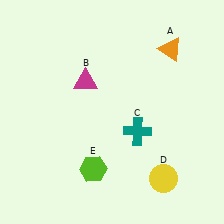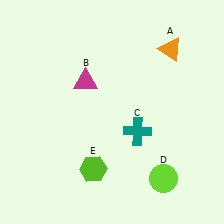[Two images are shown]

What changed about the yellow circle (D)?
In Image 1, D is yellow. In Image 2, it changed to lime.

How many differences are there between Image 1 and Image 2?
There is 1 difference between the two images.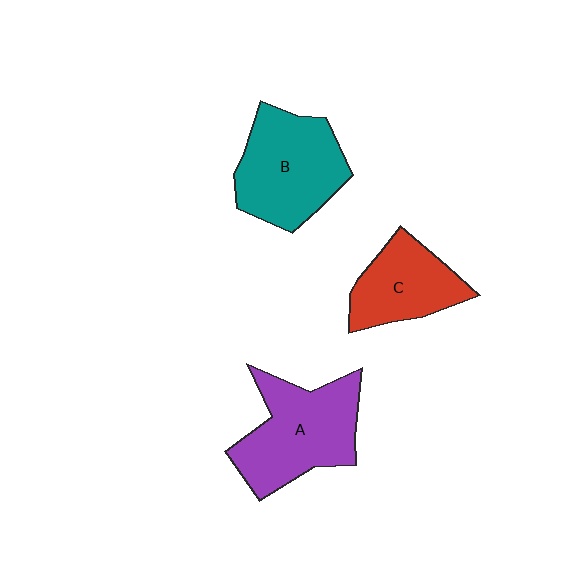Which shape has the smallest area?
Shape C (red).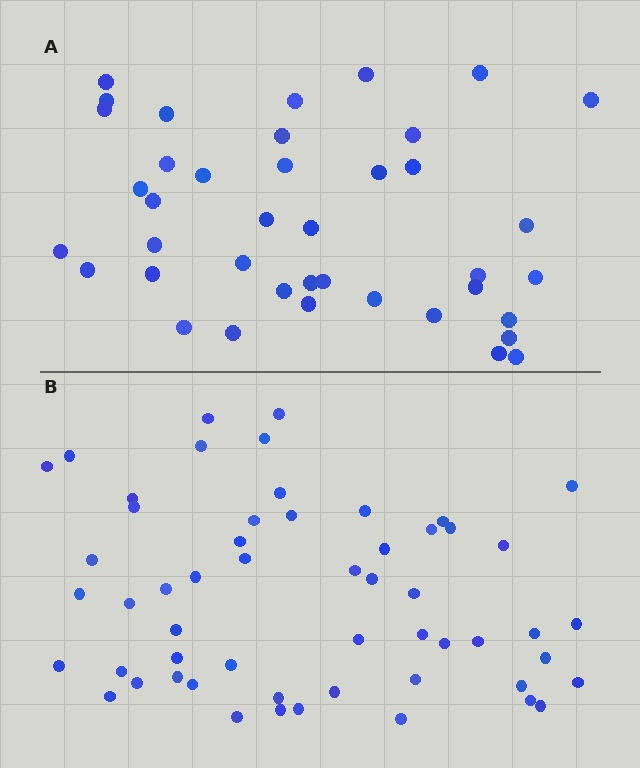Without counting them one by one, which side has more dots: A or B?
Region B (the bottom region) has more dots.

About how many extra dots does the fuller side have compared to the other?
Region B has approximately 15 more dots than region A.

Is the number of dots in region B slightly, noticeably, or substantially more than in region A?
Region B has noticeably more, but not dramatically so. The ratio is roughly 1.4 to 1.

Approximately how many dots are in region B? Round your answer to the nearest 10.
About 60 dots. (The exact count is 55, which rounds to 60.)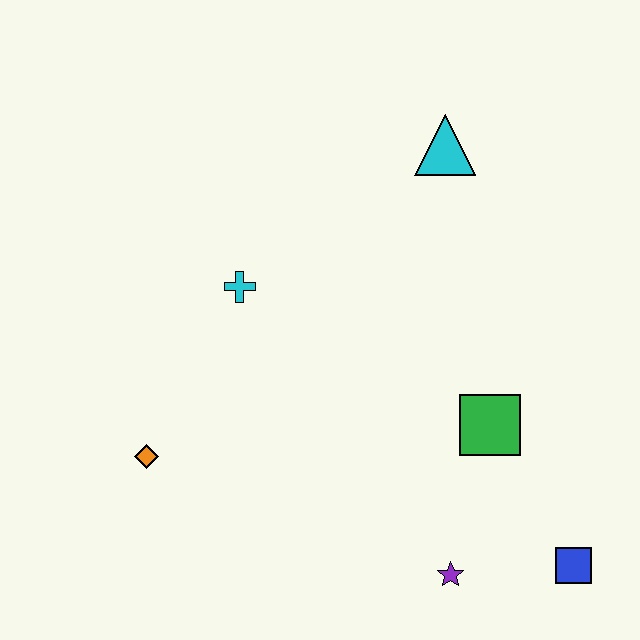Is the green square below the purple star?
No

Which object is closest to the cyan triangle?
The cyan cross is closest to the cyan triangle.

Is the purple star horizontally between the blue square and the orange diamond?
Yes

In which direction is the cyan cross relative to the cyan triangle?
The cyan cross is to the left of the cyan triangle.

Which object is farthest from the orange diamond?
The blue square is farthest from the orange diamond.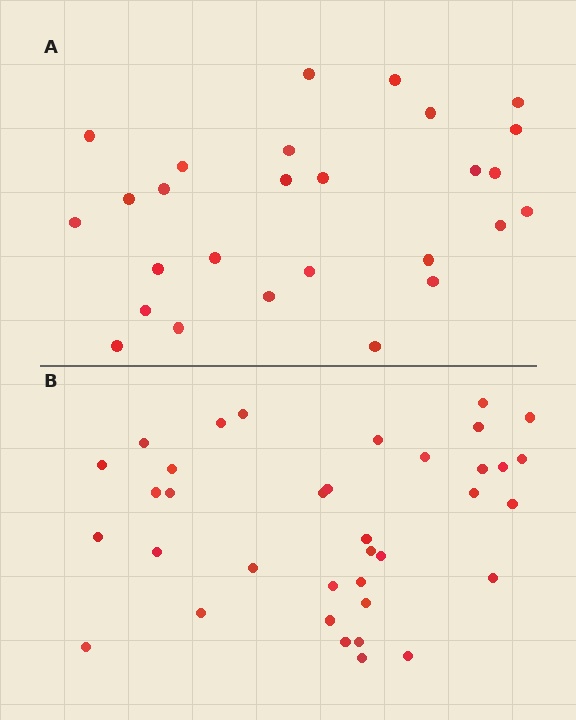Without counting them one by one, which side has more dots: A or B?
Region B (the bottom region) has more dots.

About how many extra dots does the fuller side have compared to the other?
Region B has roughly 8 or so more dots than region A.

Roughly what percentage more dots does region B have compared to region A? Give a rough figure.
About 35% more.